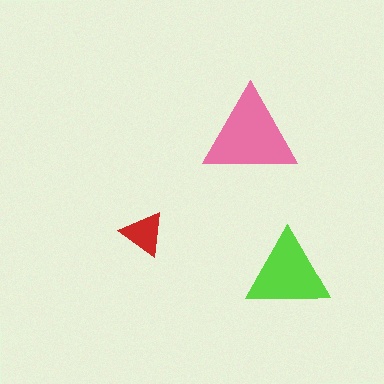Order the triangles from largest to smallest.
the pink one, the lime one, the red one.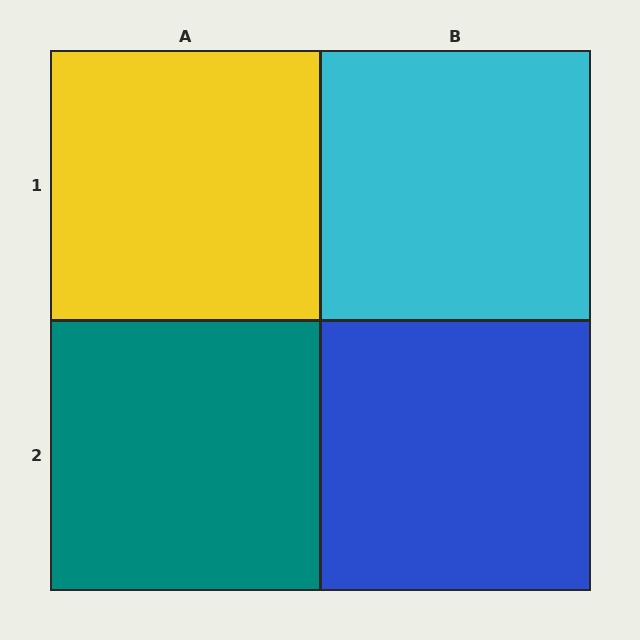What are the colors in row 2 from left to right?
Teal, blue.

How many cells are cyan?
1 cell is cyan.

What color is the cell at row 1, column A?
Yellow.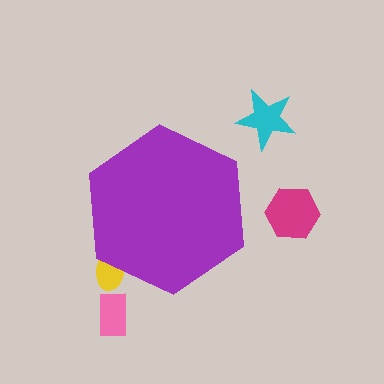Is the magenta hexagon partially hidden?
No, the magenta hexagon is fully visible.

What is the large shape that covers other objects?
A purple hexagon.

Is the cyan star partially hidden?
No, the cyan star is fully visible.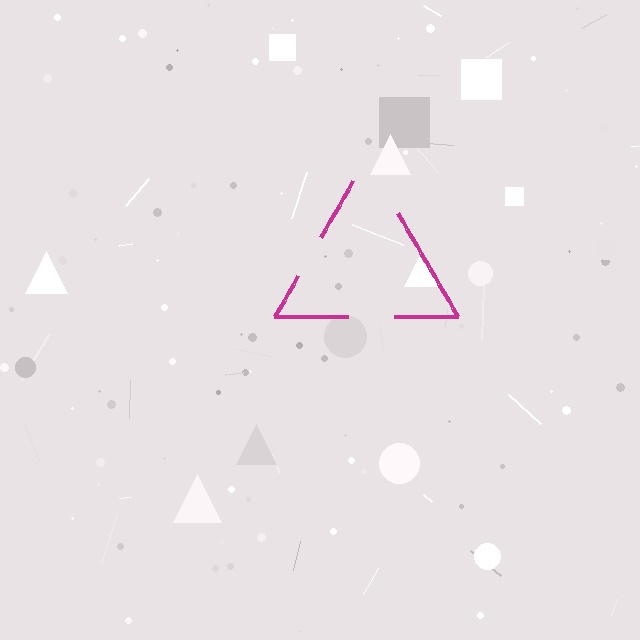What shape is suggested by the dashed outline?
The dashed outline suggests a triangle.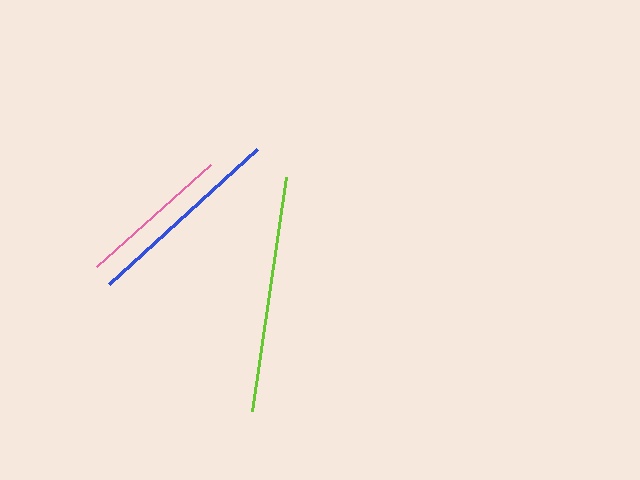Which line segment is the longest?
The lime line is the longest at approximately 237 pixels.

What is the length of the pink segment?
The pink segment is approximately 153 pixels long.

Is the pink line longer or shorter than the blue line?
The blue line is longer than the pink line.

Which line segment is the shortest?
The pink line is the shortest at approximately 153 pixels.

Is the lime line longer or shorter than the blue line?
The lime line is longer than the blue line.